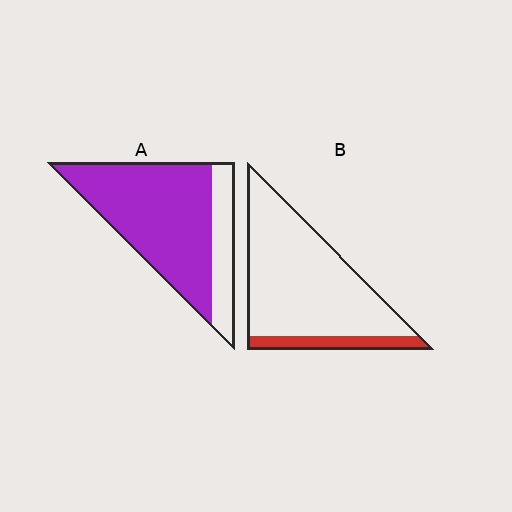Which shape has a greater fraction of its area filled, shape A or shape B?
Shape A.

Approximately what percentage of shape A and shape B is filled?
A is approximately 75% and B is approximately 15%.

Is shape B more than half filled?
No.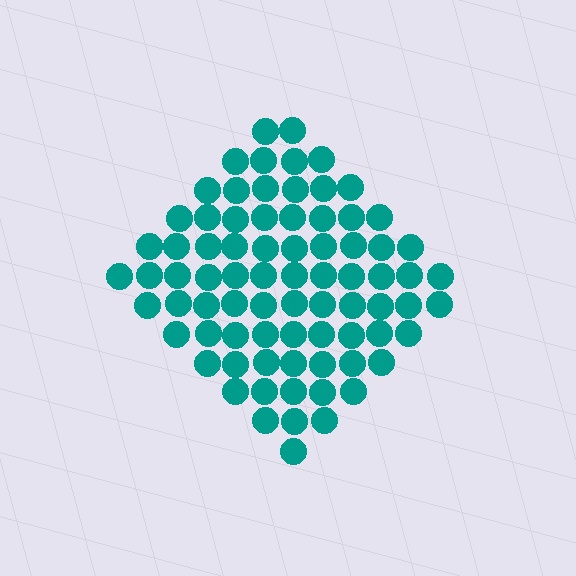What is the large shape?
The large shape is a diamond.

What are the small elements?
The small elements are circles.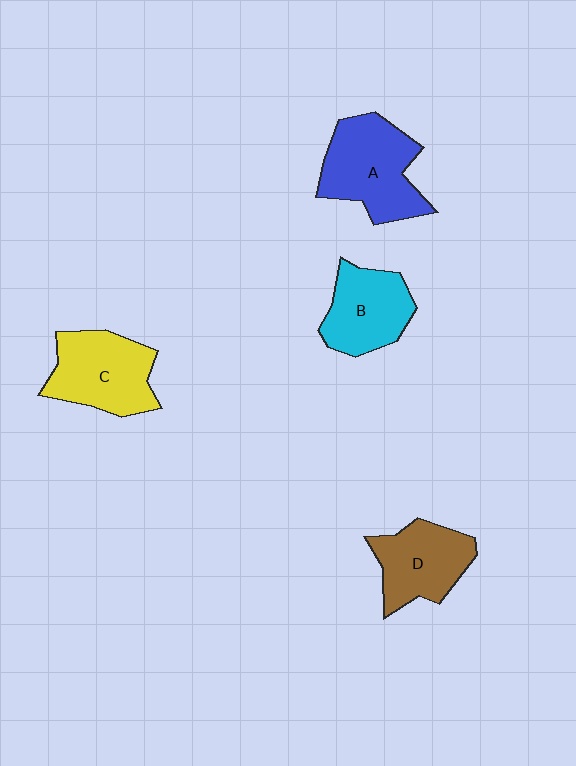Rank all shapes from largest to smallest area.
From largest to smallest: A (blue), C (yellow), D (brown), B (cyan).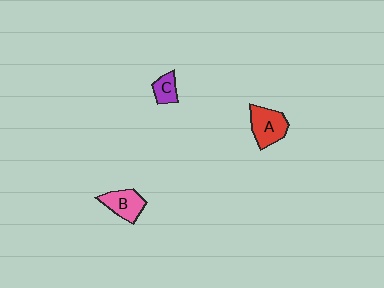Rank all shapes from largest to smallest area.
From largest to smallest: A (red), B (pink), C (purple).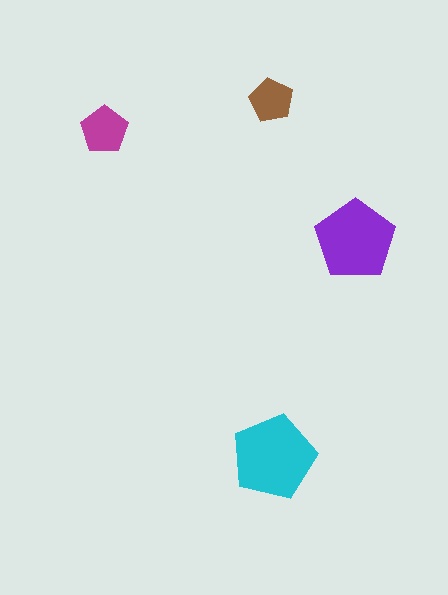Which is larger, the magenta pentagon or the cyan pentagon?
The cyan one.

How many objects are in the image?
There are 4 objects in the image.